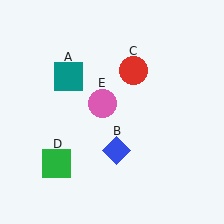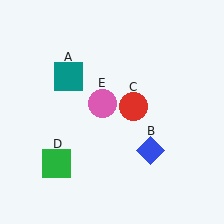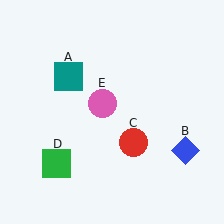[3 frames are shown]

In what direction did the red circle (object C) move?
The red circle (object C) moved down.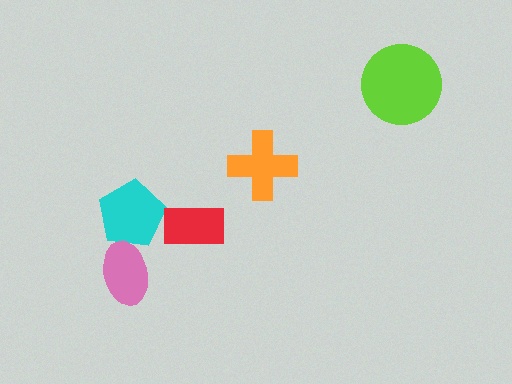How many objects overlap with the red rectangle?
0 objects overlap with the red rectangle.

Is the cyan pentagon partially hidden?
Yes, it is partially covered by another shape.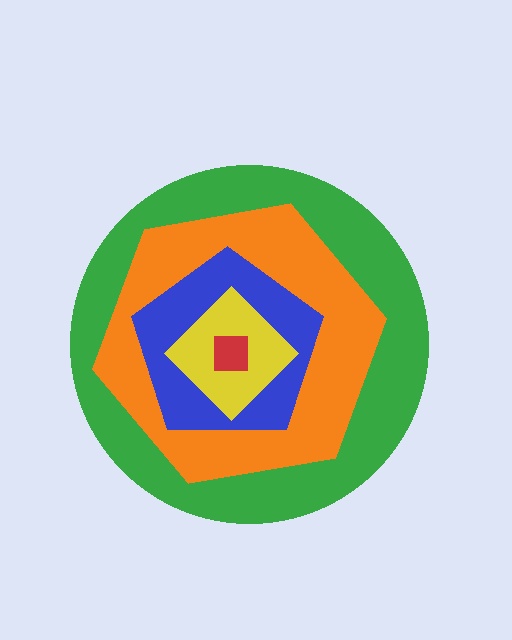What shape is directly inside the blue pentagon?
The yellow diamond.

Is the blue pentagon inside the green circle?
Yes.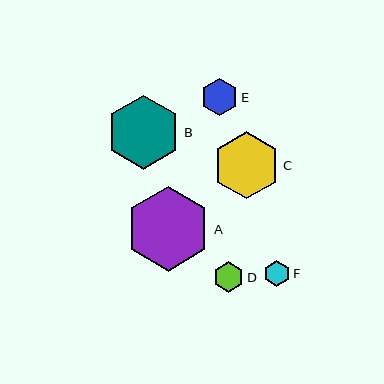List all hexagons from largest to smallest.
From largest to smallest: A, B, C, E, D, F.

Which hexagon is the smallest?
Hexagon F is the smallest with a size of approximately 26 pixels.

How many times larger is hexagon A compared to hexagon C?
Hexagon A is approximately 1.3 times the size of hexagon C.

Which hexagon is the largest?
Hexagon A is the largest with a size of approximately 85 pixels.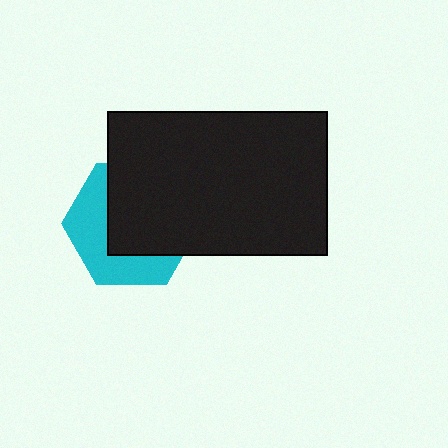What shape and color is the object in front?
The object in front is a black rectangle.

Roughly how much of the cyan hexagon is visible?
A small part of it is visible (roughly 43%).